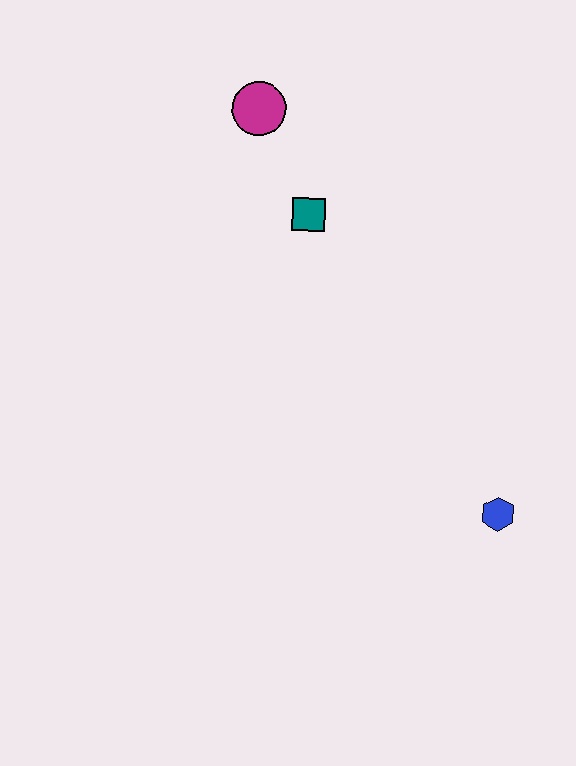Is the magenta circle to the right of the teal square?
No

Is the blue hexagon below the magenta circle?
Yes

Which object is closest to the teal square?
The magenta circle is closest to the teal square.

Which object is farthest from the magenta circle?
The blue hexagon is farthest from the magenta circle.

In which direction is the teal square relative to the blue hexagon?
The teal square is above the blue hexagon.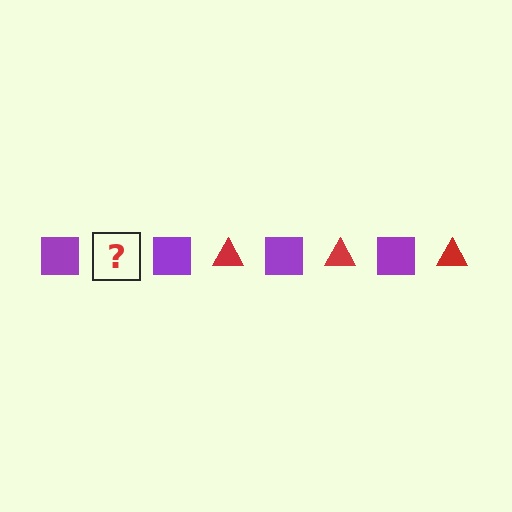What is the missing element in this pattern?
The missing element is a red triangle.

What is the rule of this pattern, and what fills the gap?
The rule is that the pattern alternates between purple square and red triangle. The gap should be filled with a red triangle.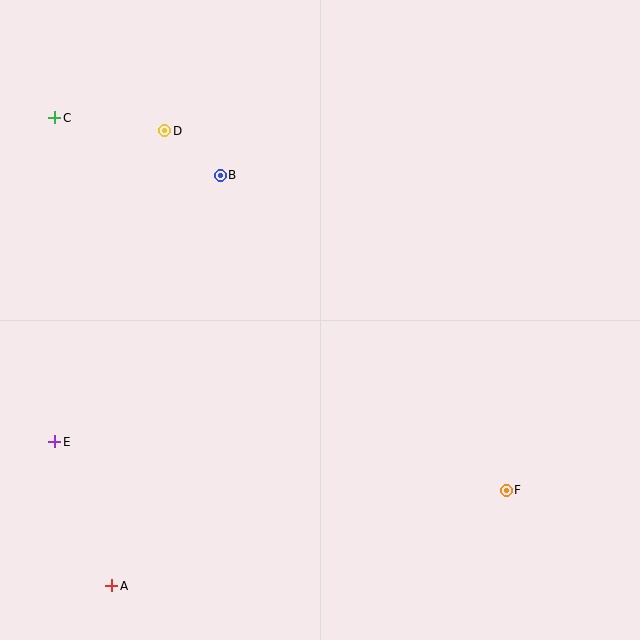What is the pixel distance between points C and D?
The distance between C and D is 111 pixels.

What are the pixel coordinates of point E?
Point E is at (55, 442).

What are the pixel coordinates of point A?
Point A is at (112, 586).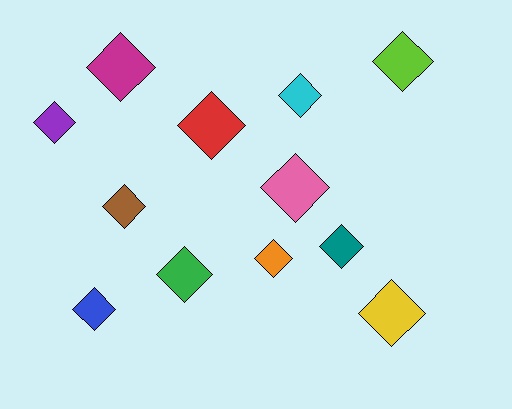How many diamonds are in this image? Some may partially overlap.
There are 12 diamonds.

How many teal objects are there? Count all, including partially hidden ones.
There is 1 teal object.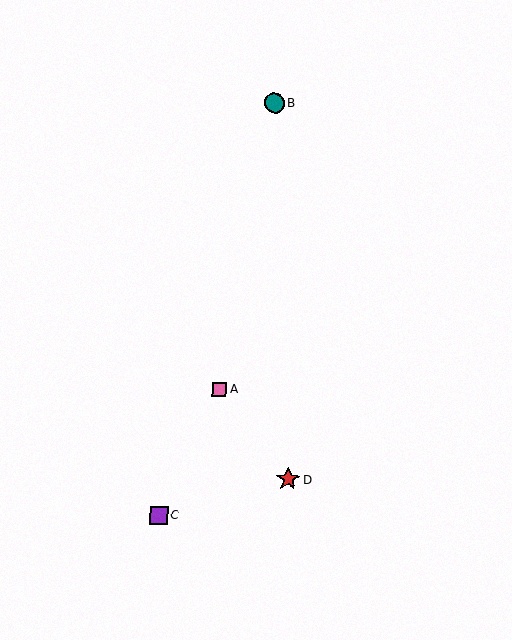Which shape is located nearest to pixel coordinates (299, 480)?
The red star (labeled D) at (288, 479) is nearest to that location.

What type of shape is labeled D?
Shape D is a red star.